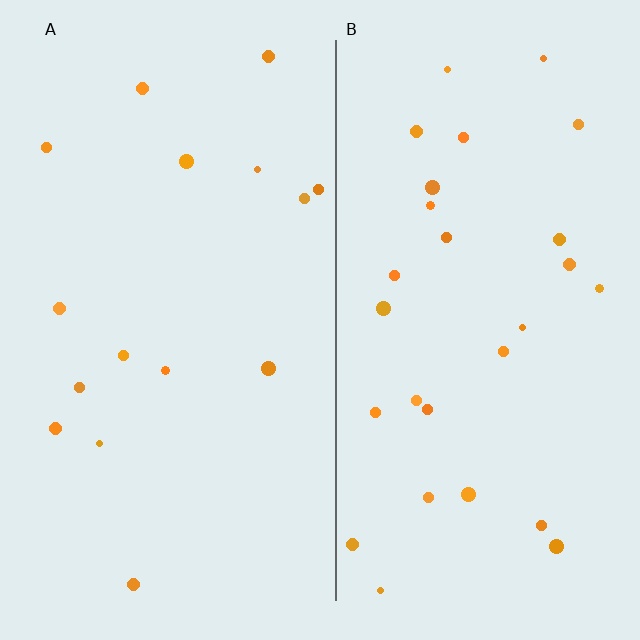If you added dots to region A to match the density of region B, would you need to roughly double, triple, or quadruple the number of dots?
Approximately double.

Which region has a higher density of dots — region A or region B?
B (the right).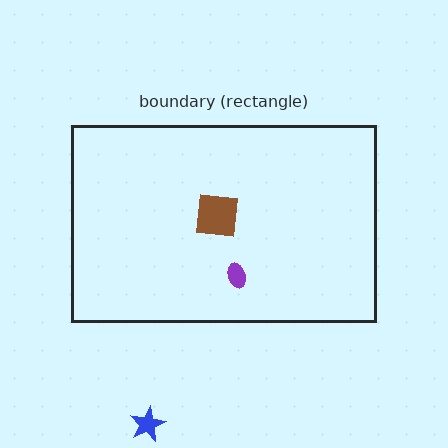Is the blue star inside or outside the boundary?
Outside.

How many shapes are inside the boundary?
2 inside, 1 outside.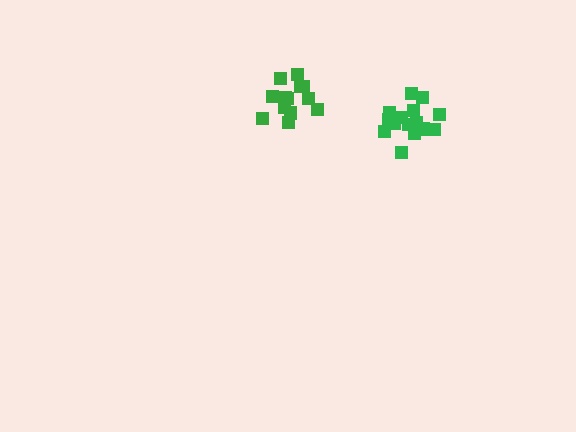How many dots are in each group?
Group 1: 15 dots, Group 2: 13 dots (28 total).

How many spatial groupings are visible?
There are 2 spatial groupings.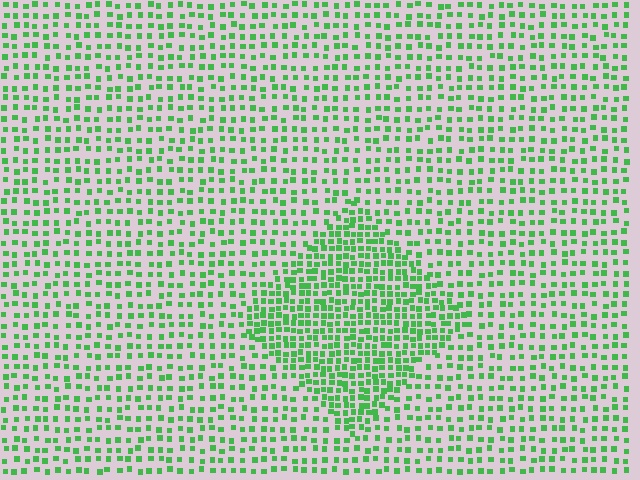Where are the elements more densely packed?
The elements are more densely packed inside the diamond boundary.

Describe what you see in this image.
The image contains small green elements arranged at two different densities. A diamond-shaped region is visible where the elements are more densely packed than the surrounding area.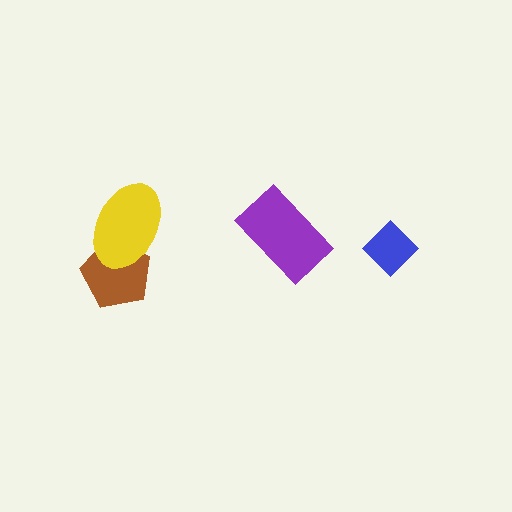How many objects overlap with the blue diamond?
0 objects overlap with the blue diamond.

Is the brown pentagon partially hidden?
Yes, it is partially covered by another shape.